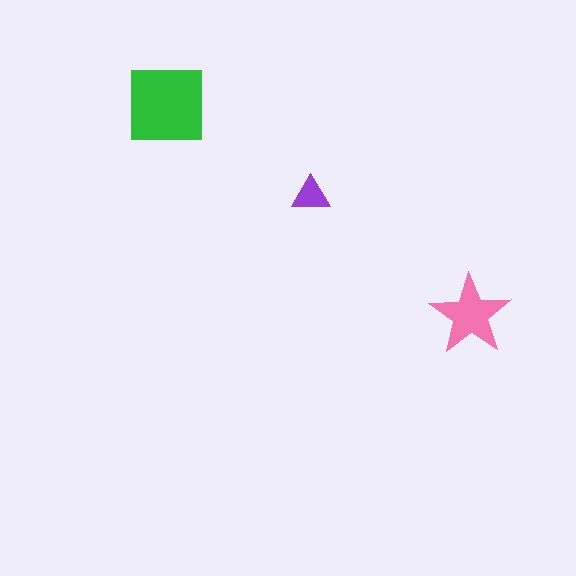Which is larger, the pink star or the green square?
The green square.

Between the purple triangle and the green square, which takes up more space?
The green square.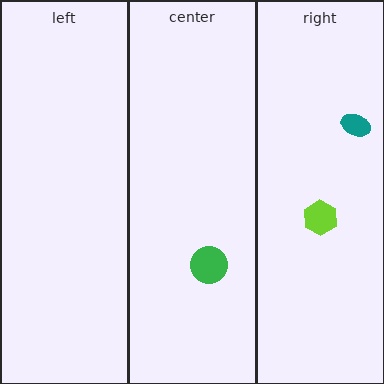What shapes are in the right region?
The teal ellipse, the lime hexagon.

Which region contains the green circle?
The center region.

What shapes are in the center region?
The green circle.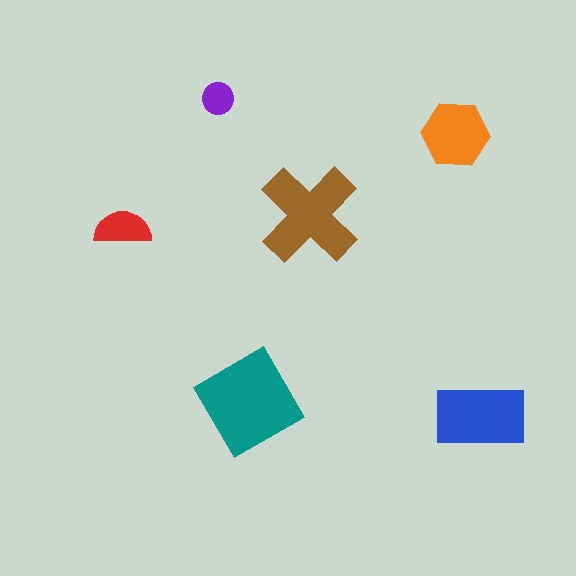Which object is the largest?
The teal diamond.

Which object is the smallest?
The purple circle.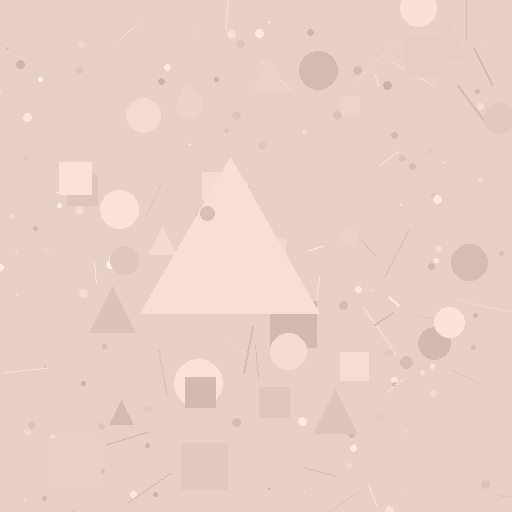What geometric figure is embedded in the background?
A triangle is embedded in the background.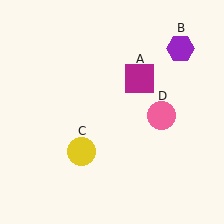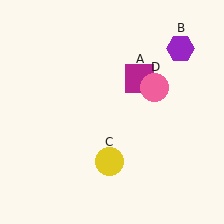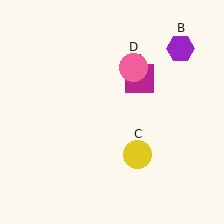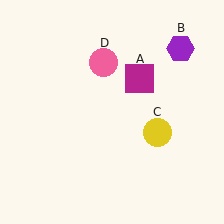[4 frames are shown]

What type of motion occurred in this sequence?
The yellow circle (object C), pink circle (object D) rotated counterclockwise around the center of the scene.